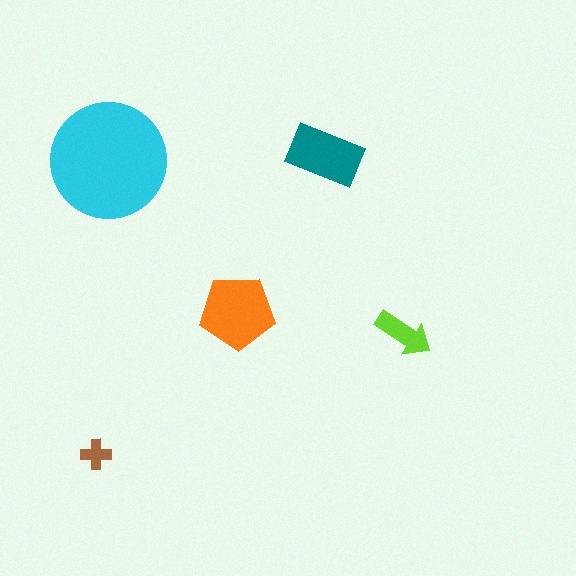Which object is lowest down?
The brown cross is bottommost.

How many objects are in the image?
There are 5 objects in the image.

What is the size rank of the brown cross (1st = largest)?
5th.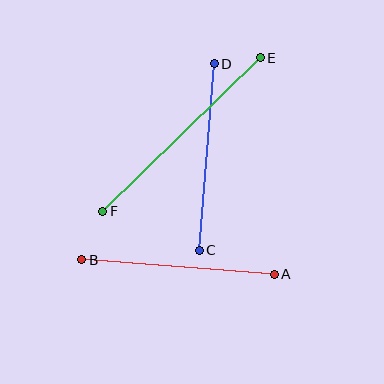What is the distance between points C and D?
The distance is approximately 187 pixels.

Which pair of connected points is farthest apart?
Points E and F are farthest apart.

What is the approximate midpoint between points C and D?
The midpoint is at approximately (207, 157) pixels.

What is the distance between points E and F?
The distance is approximately 220 pixels.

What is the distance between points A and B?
The distance is approximately 193 pixels.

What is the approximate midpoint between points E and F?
The midpoint is at approximately (182, 135) pixels.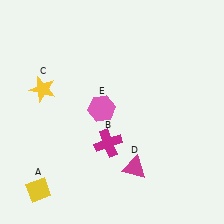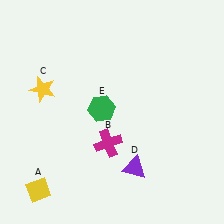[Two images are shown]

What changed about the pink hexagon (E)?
In Image 1, E is pink. In Image 2, it changed to green.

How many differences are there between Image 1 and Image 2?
There are 2 differences between the two images.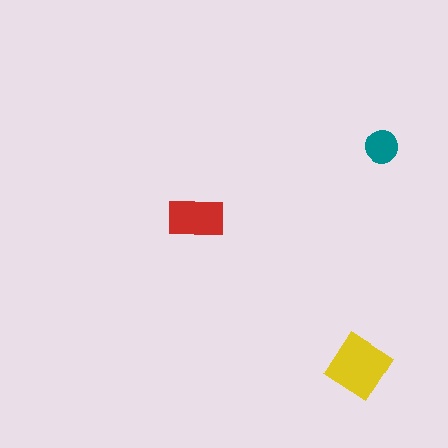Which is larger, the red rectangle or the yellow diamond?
The yellow diamond.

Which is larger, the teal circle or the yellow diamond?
The yellow diamond.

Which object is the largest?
The yellow diamond.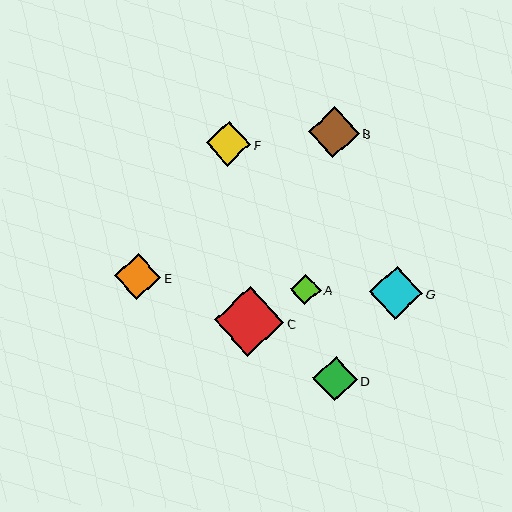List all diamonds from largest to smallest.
From largest to smallest: C, G, B, E, D, F, A.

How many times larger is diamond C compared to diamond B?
Diamond C is approximately 1.4 times the size of diamond B.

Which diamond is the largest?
Diamond C is the largest with a size of approximately 69 pixels.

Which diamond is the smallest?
Diamond A is the smallest with a size of approximately 30 pixels.